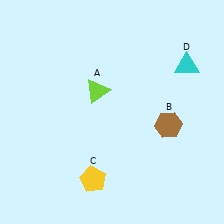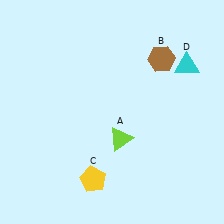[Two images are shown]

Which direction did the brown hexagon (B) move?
The brown hexagon (B) moved up.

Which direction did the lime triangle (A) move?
The lime triangle (A) moved down.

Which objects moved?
The objects that moved are: the lime triangle (A), the brown hexagon (B).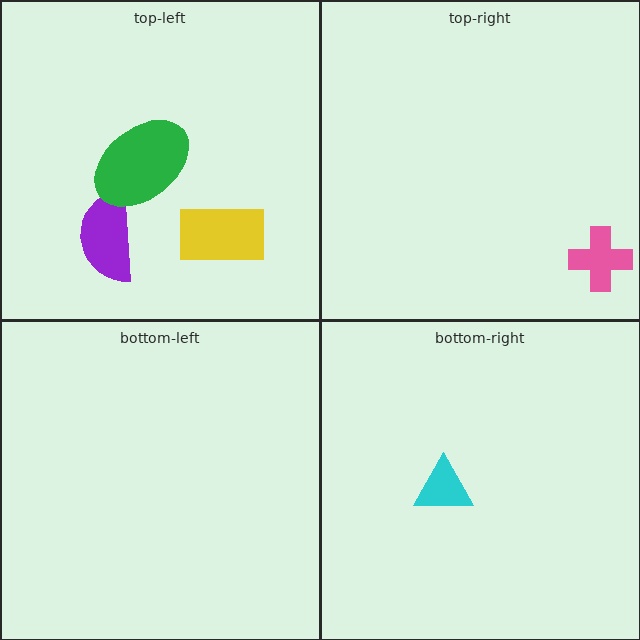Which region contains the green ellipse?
The top-left region.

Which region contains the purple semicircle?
The top-left region.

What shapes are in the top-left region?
The yellow rectangle, the purple semicircle, the green ellipse.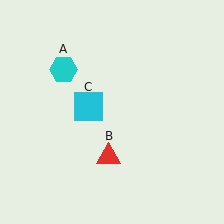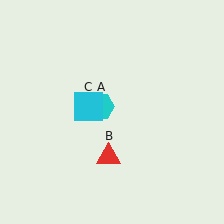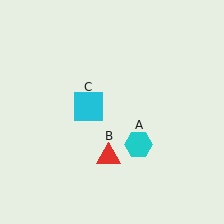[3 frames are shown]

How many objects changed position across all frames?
1 object changed position: cyan hexagon (object A).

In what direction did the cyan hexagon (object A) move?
The cyan hexagon (object A) moved down and to the right.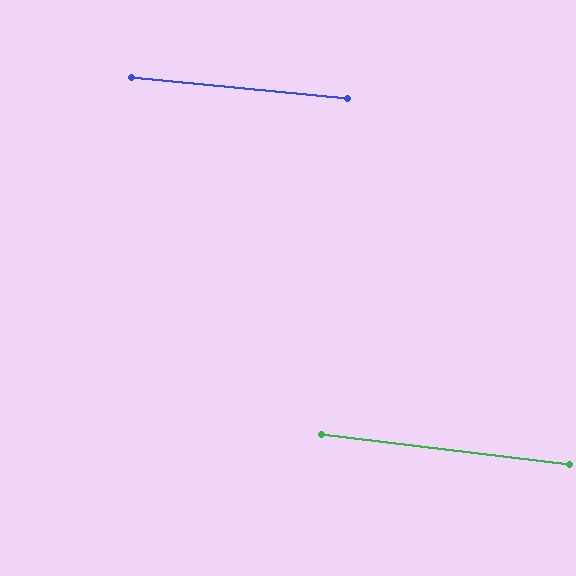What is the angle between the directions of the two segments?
Approximately 1 degree.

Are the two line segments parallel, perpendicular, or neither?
Parallel — their directions differ by only 1.4°.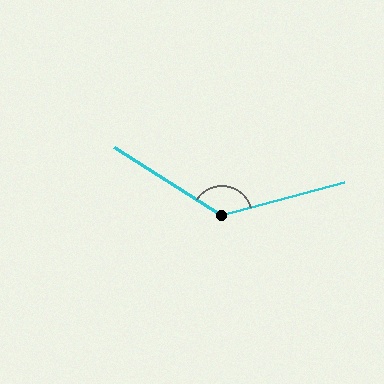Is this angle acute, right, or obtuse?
It is obtuse.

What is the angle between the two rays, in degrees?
Approximately 132 degrees.